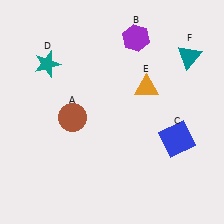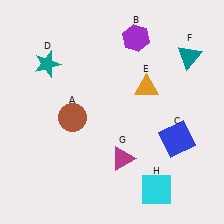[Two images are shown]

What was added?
A magenta triangle (G), a cyan square (H) were added in Image 2.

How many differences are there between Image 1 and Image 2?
There are 2 differences between the two images.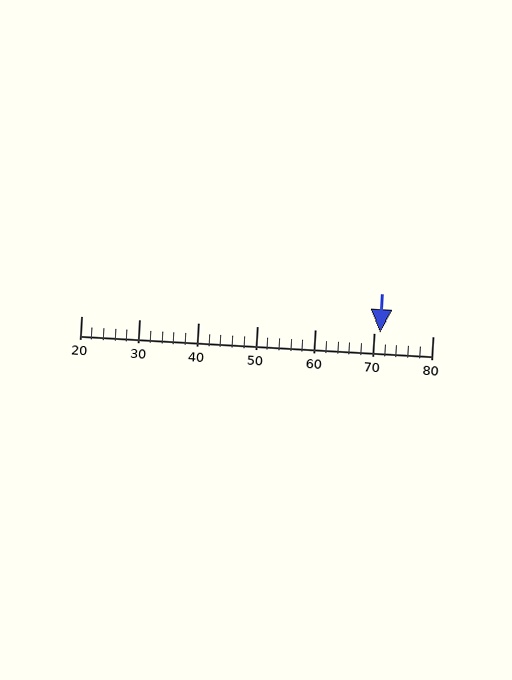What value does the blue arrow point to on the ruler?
The blue arrow points to approximately 71.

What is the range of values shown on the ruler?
The ruler shows values from 20 to 80.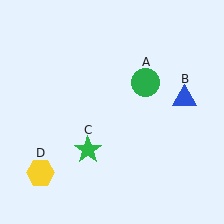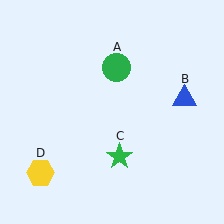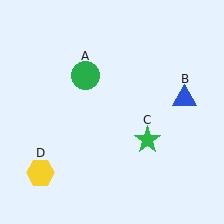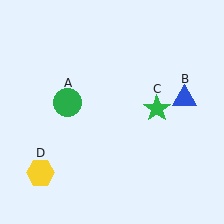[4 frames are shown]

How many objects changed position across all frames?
2 objects changed position: green circle (object A), green star (object C).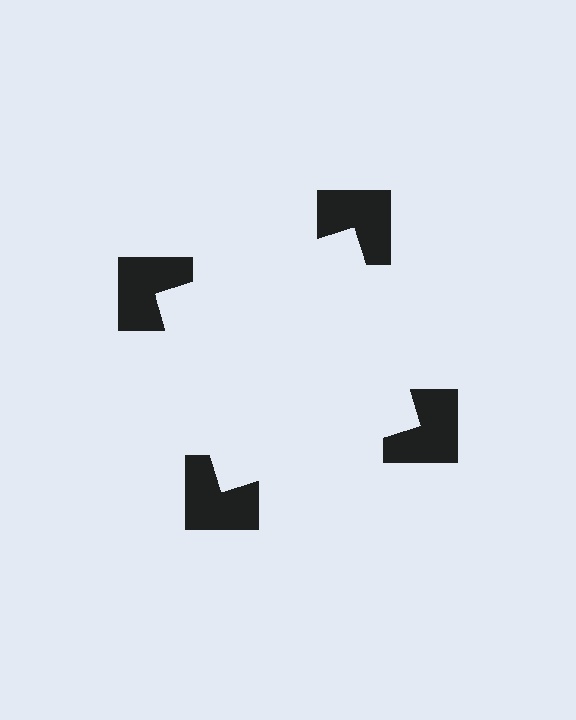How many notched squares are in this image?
There are 4 — one at each vertex of the illusory square.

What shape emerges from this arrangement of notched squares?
An illusory square — its edges are inferred from the aligned wedge cuts in the notched squares, not physically drawn.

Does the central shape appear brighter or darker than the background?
It typically appears slightly brighter than the background, even though no actual brightness change is drawn.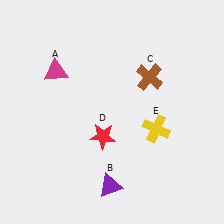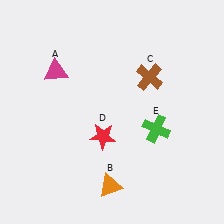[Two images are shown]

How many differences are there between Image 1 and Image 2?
There are 2 differences between the two images.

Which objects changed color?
B changed from purple to orange. E changed from yellow to green.